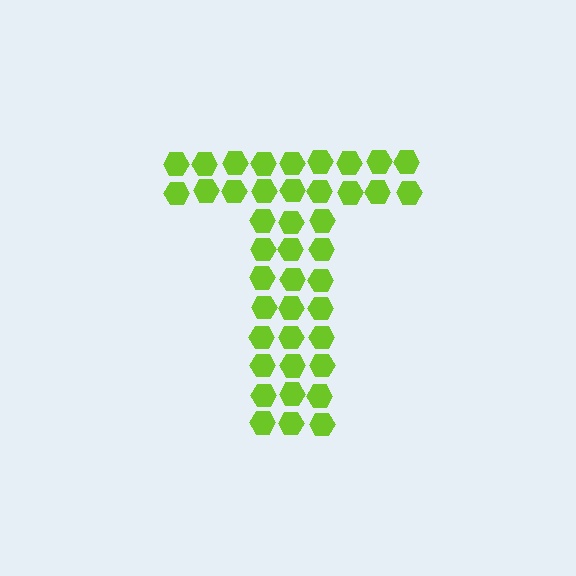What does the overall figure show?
The overall figure shows the letter T.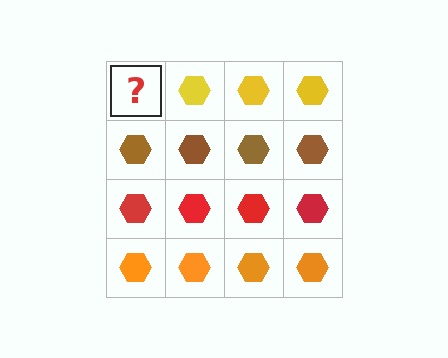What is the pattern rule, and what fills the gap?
The rule is that each row has a consistent color. The gap should be filled with a yellow hexagon.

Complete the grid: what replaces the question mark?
The question mark should be replaced with a yellow hexagon.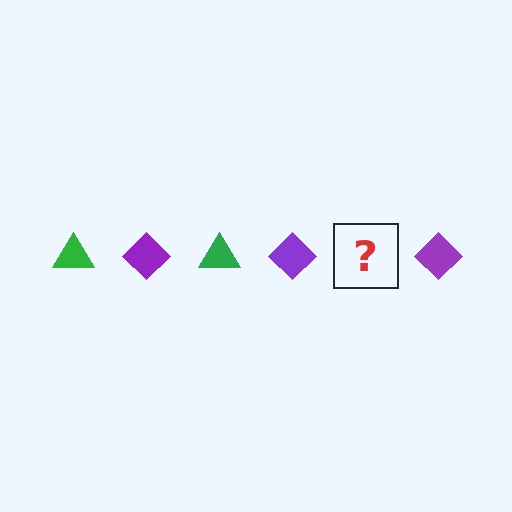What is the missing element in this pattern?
The missing element is a green triangle.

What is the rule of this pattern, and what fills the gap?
The rule is that the pattern alternates between green triangle and purple diamond. The gap should be filled with a green triangle.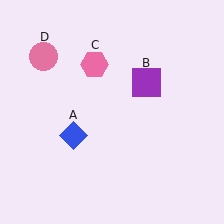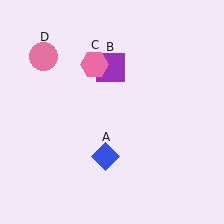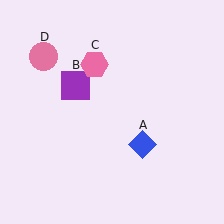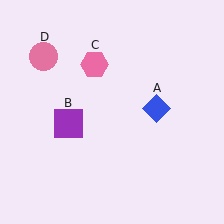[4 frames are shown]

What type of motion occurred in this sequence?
The blue diamond (object A), purple square (object B) rotated counterclockwise around the center of the scene.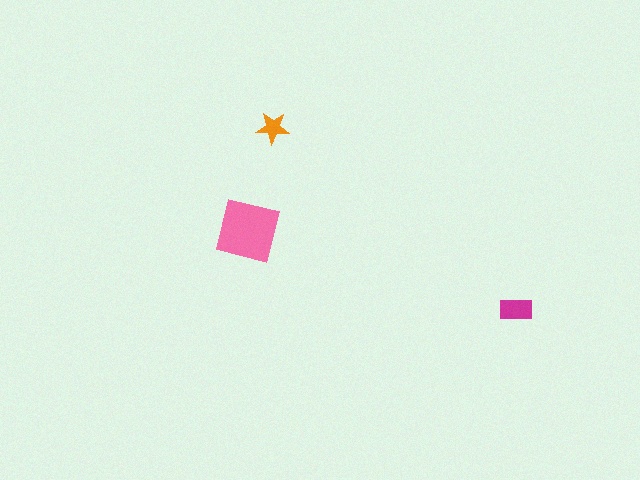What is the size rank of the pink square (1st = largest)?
1st.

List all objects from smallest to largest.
The orange star, the magenta rectangle, the pink square.